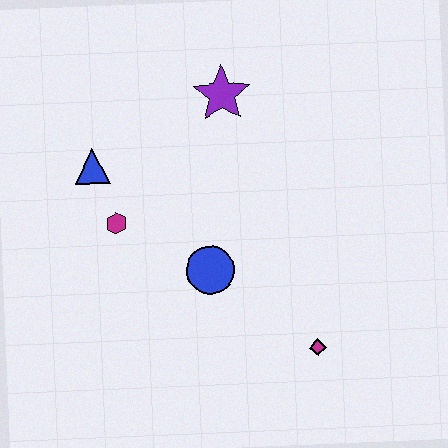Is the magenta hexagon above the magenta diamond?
Yes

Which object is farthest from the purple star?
The magenta diamond is farthest from the purple star.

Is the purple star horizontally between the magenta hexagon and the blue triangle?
No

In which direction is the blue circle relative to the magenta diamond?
The blue circle is to the left of the magenta diamond.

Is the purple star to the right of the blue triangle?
Yes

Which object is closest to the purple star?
The blue triangle is closest to the purple star.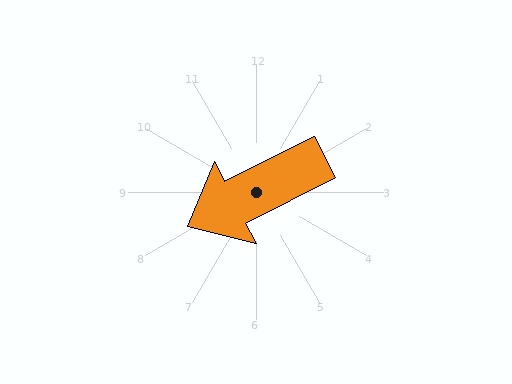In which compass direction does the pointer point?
Southwest.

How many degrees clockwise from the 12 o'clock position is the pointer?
Approximately 243 degrees.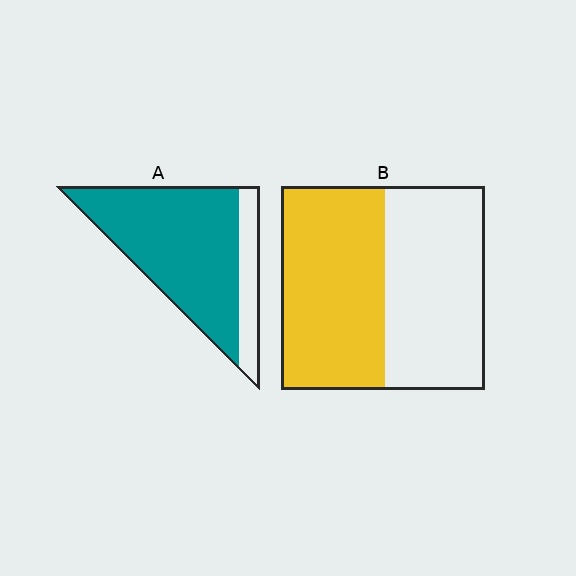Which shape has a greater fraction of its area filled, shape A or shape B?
Shape A.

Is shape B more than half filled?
Roughly half.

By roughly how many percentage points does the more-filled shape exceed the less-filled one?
By roughly 30 percentage points (A over B).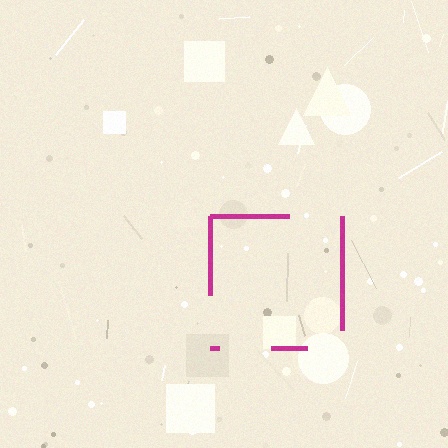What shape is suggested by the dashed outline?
The dashed outline suggests a square.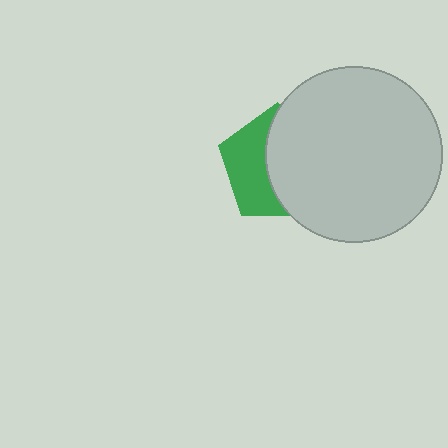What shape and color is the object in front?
The object in front is a light gray circle.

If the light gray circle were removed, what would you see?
You would see the complete green pentagon.